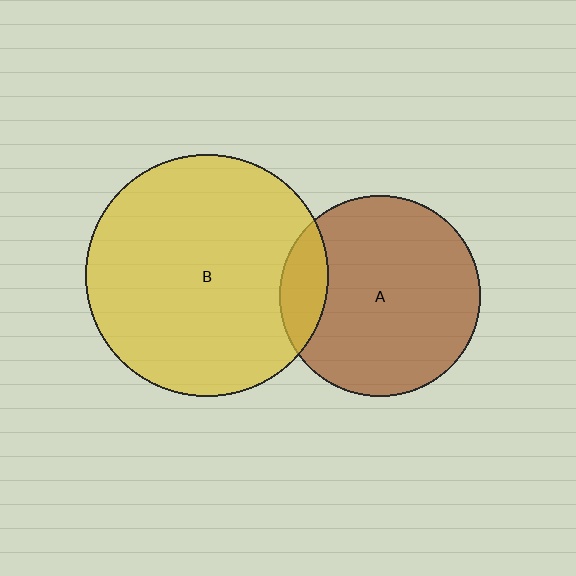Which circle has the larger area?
Circle B (yellow).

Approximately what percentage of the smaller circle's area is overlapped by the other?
Approximately 15%.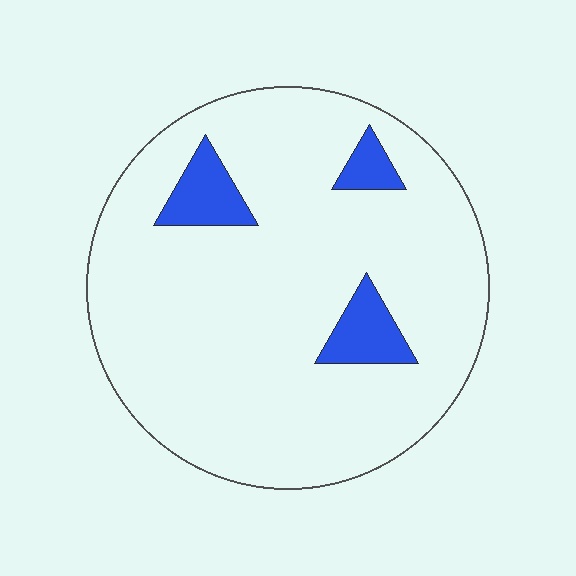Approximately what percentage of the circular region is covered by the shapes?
Approximately 10%.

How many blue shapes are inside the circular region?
3.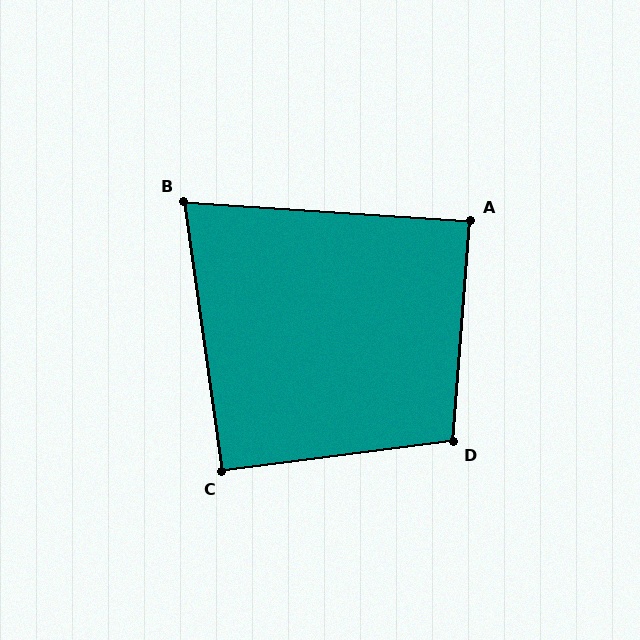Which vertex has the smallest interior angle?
B, at approximately 78 degrees.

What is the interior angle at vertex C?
Approximately 91 degrees (approximately right).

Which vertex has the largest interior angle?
D, at approximately 102 degrees.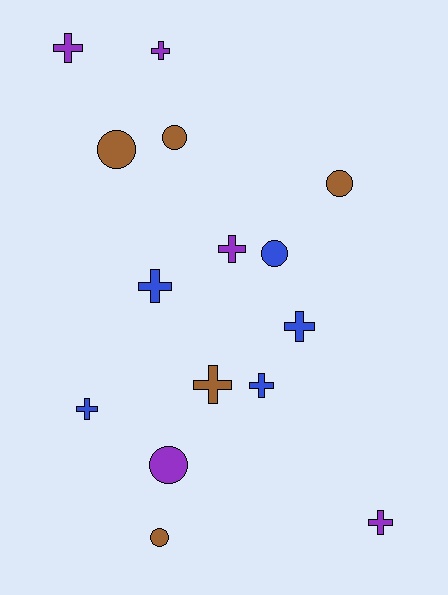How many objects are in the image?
There are 15 objects.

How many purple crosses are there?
There are 4 purple crosses.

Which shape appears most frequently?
Cross, with 9 objects.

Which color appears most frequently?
Purple, with 5 objects.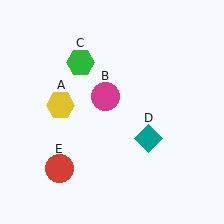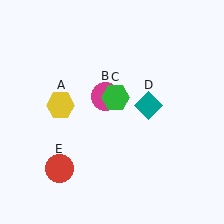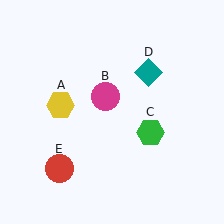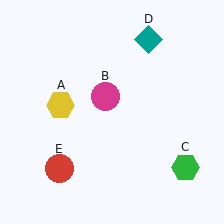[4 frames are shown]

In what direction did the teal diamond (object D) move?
The teal diamond (object D) moved up.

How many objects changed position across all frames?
2 objects changed position: green hexagon (object C), teal diamond (object D).